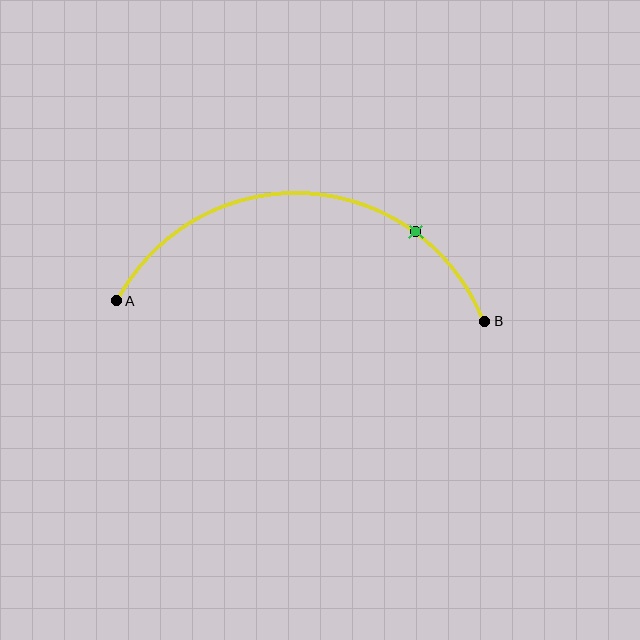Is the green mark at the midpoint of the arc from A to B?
No. The green mark lies on the arc but is closer to endpoint B. The arc midpoint would be at the point on the curve equidistant along the arc from both A and B.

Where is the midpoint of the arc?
The arc midpoint is the point on the curve farthest from the straight line joining A and B. It sits above that line.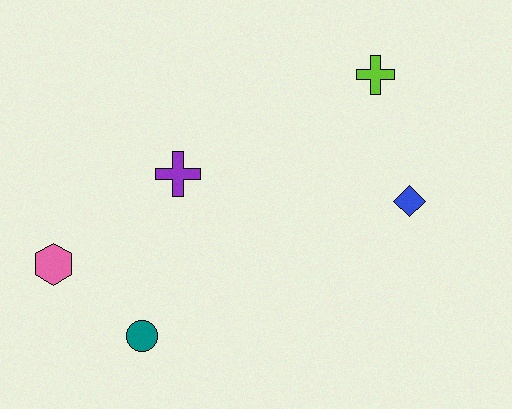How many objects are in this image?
There are 5 objects.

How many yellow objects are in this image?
There are no yellow objects.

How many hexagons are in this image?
There is 1 hexagon.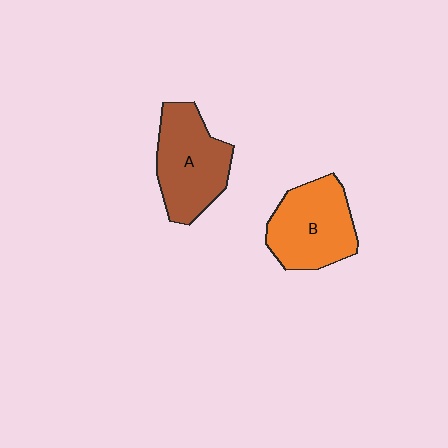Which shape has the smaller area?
Shape B (orange).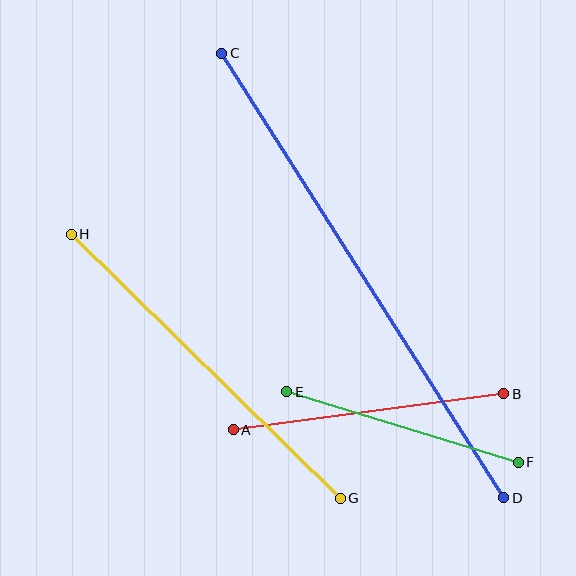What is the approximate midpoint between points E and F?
The midpoint is at approximately (402, 427) pixels.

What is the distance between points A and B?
The distance is approximately 273 pixels.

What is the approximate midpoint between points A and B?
The midpoint is at approximately (369, 412) pixels.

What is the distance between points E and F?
The distance is approximately 242 pixels.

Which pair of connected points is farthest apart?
Points C and D are farthest apart.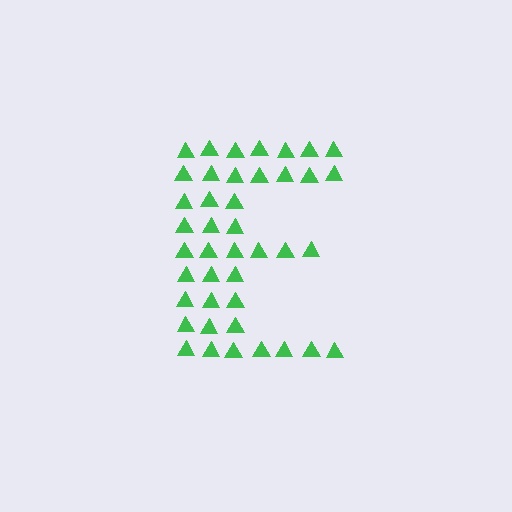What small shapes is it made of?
It is made of small triangles.